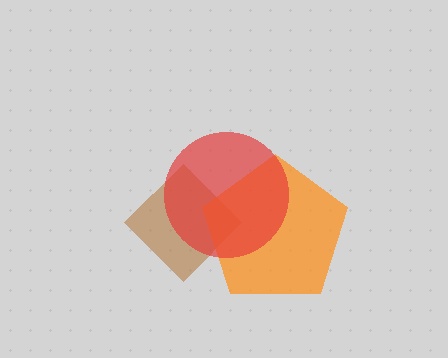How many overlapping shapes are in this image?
There are 3 overlapping shapes in the image.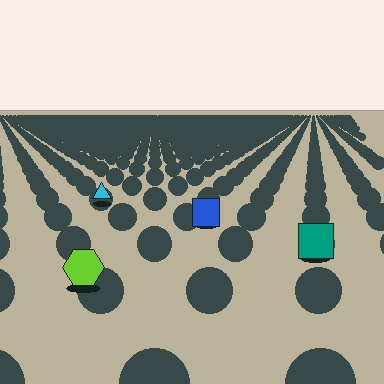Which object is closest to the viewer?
The lime hexagon is closest. The texture marks near it are larger and more spread out.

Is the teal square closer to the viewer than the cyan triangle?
Yes. The teal square is closer — you can tell from the texture gradient: the ground texture is coarser near it.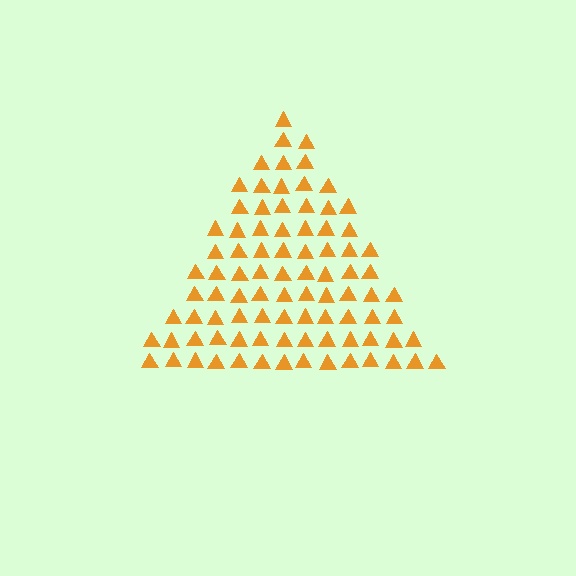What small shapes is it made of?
It is made of small triangles.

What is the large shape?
The large shape is a triangle.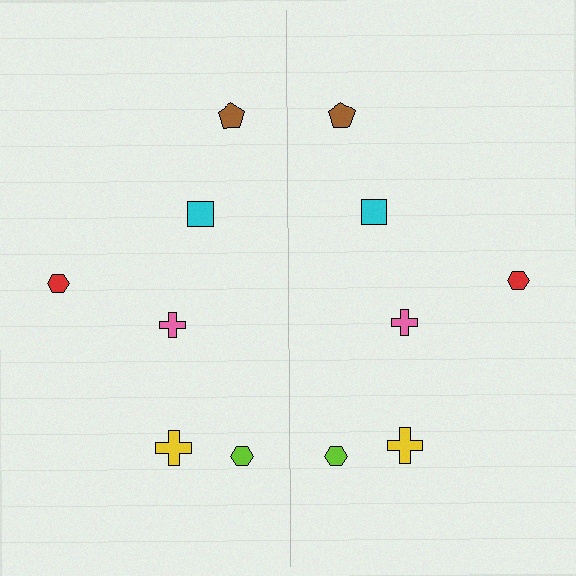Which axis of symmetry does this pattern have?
The pattern has a vertical axis of symmetry running through the center of the image.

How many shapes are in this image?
There are 12 shapes in this image.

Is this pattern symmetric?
Yes, this pattern has bilateral (reflection) symmetry.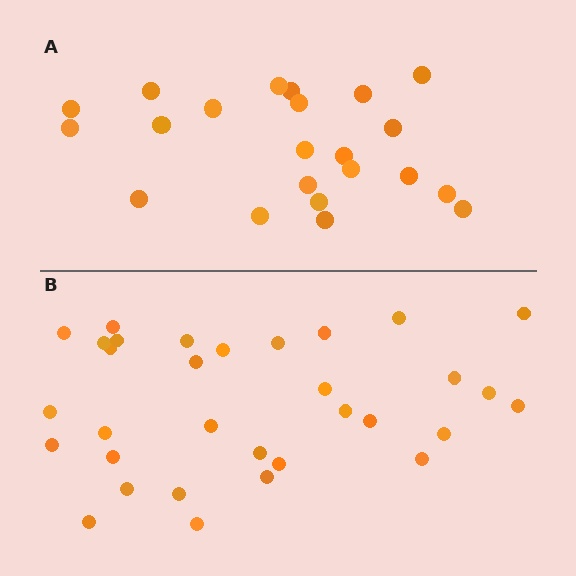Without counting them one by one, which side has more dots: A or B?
Region B (the bottom region) has more dots.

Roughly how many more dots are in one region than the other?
Region B has roughly 10 or so more dots than region A.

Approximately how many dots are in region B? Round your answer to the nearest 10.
About 30 dots. (The exact count is 32, which rounds to 30.)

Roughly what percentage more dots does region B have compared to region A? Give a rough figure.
About 45% more.